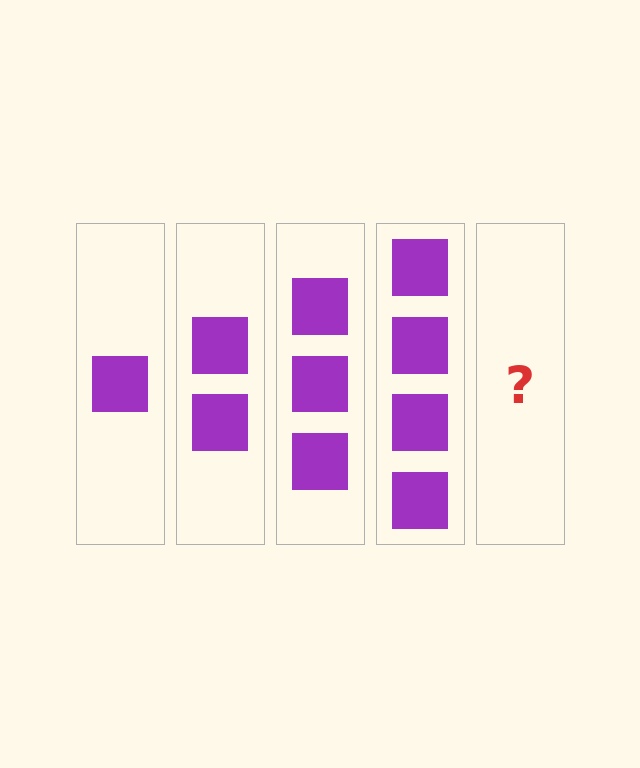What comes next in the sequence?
The next element should be 5 squares.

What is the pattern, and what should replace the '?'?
The pattern is that each step adds one more square. The '?' should be 5 squares.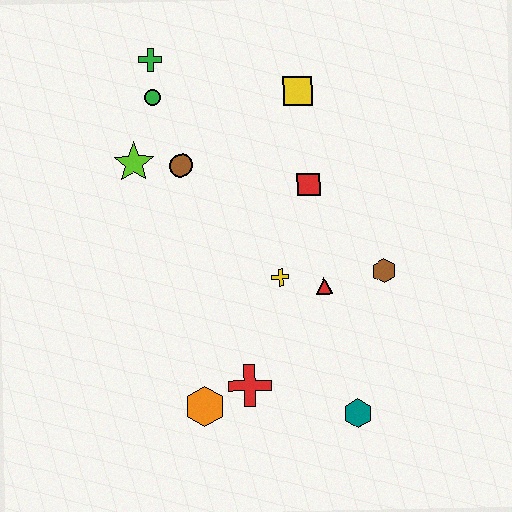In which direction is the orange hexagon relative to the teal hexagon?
The orange hexagon is to the left of the teal hexagon.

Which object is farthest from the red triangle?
The green cross is farthest from the red triangle.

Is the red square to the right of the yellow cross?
Yes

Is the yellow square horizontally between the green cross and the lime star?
No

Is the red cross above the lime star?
No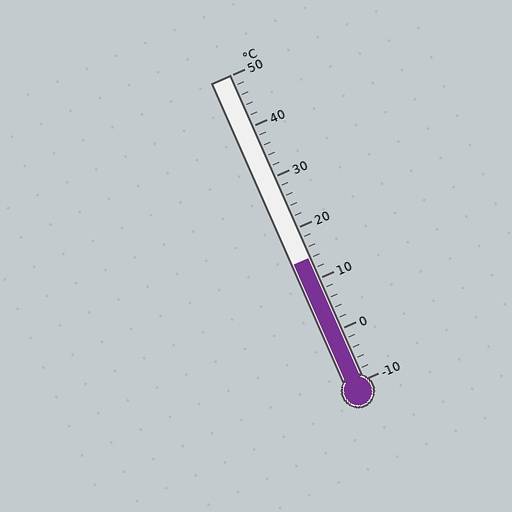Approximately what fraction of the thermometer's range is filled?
The thermometer is filled to approximately 40% of its range.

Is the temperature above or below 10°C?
The temperature is above 10°C.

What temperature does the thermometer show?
The thermometer shows approximately 14°C.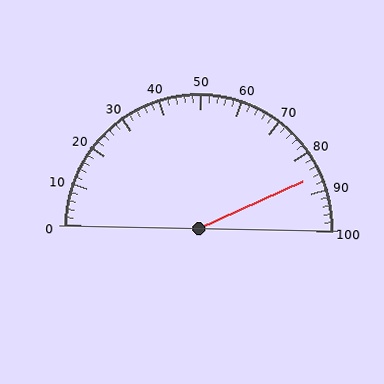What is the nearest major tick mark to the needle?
The nearest major tick mark is 90.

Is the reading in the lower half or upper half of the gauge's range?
The reading is in the upper half of the range (0 to 100).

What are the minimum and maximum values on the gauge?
The gauge ranges from 0 to 100.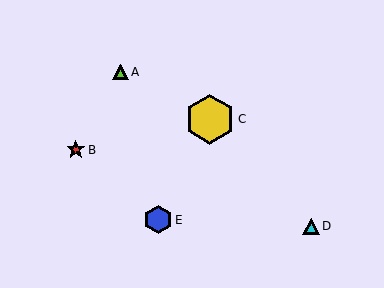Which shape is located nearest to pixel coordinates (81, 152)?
The red star (labeled B) at (76, 150) is nearest to that location.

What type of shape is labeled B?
Shape B is a red star.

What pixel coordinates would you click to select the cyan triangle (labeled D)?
Click at (311, 226) to select the cyan triangle D.